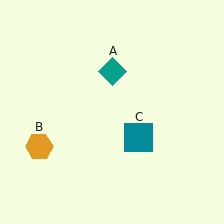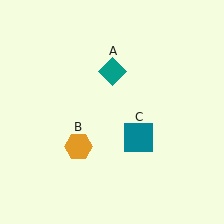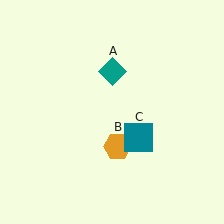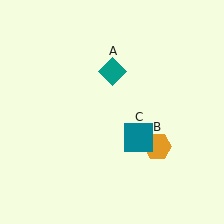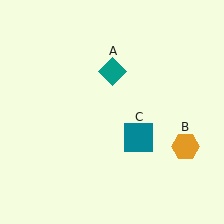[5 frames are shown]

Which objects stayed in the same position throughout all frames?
Teal diamond (object A) and teal square (object C) remained stationary.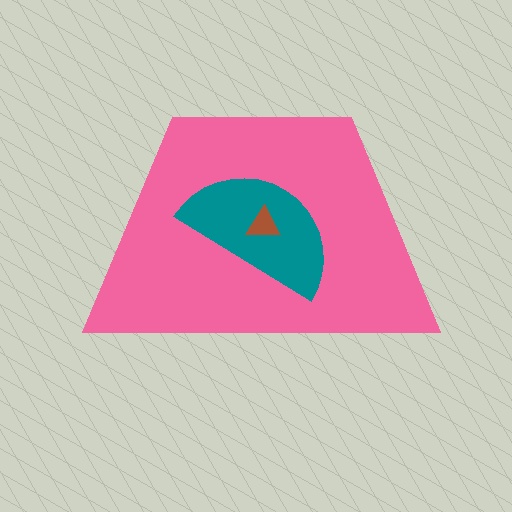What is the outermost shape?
The pink trapezoid.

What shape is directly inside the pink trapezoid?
The teal semicircle.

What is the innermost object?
The brown triangle.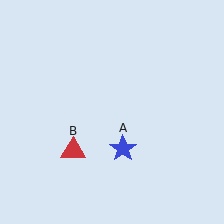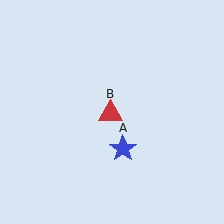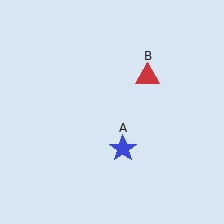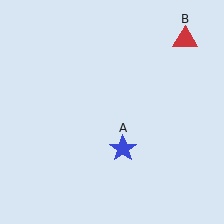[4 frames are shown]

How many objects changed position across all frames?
1 object changed position: red triangle (object B).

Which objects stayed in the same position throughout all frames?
Blue star (object A) remained stationary.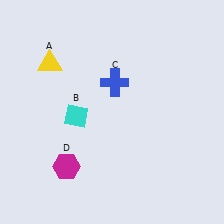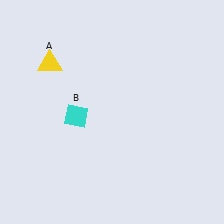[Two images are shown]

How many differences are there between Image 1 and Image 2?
There are 2 differences between the two images.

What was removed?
The magenta hexagon (D), the blue cross (C) were removed in Image 2.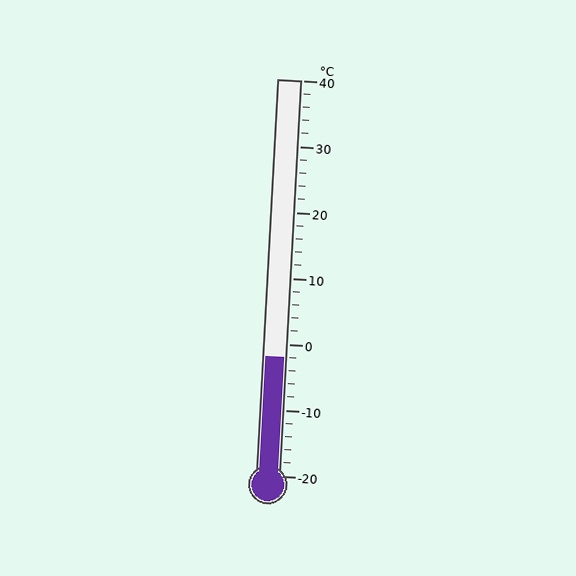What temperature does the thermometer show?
The thermometer shows approximately -2°C.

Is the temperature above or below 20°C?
The temperature is below 20°C.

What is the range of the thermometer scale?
The thermometer scale ranges from -20°C to 40°C.